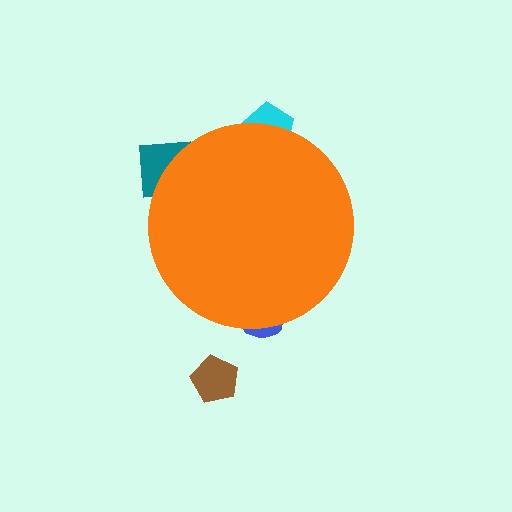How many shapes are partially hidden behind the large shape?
3 shapes are partially hidden.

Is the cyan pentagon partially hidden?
Yes, the cyan pentagon is partially hidden behind the orange circle.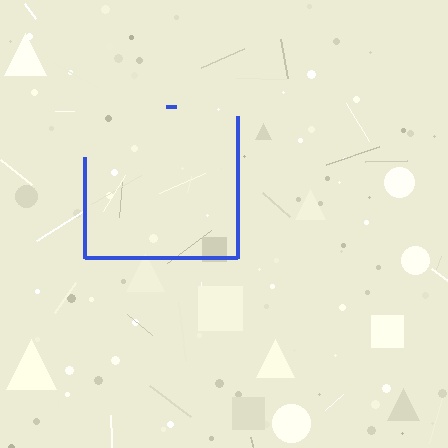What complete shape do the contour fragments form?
The contour fragments form a square.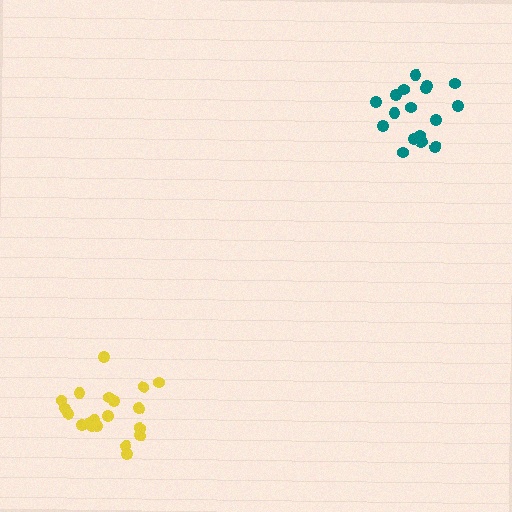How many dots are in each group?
Group 1: 17 dots, Group 2: 20 dots (37 total).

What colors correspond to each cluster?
The clusters are colored: teal, yellow.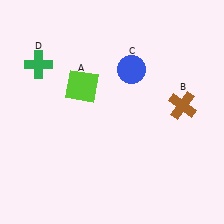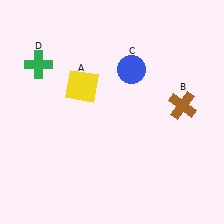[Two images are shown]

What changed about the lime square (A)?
In Image 1, A is lime. In Image 2, it changed to yellow.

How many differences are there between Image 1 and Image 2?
There is 1 difference between the two images.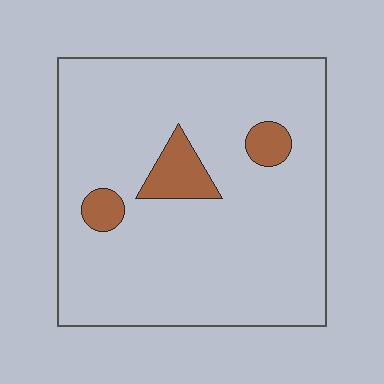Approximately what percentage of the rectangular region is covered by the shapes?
Approximately 10%.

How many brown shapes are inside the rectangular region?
3.